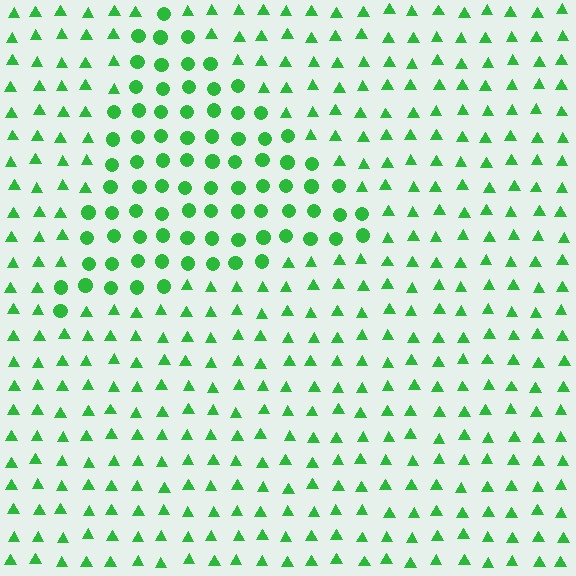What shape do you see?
I see a triangle.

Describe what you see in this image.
The image is filled with small green elements arranged in a uniform grid. A triangle-shaped region contains circles, while the surrounding area contains triangles. The boundary is defined purely by the change in element shape.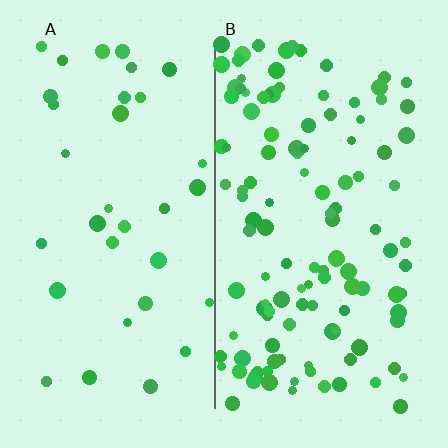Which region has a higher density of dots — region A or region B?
B (the right).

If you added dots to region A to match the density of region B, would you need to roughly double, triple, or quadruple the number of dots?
Approximately triple.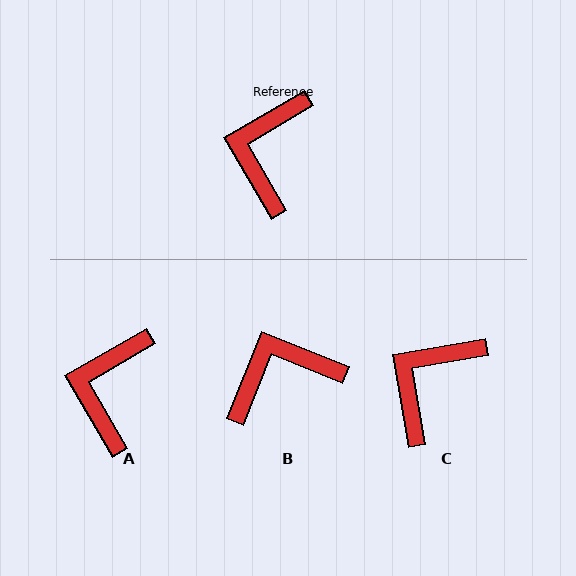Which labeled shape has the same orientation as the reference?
A.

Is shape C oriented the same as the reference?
No, it is off by about 20 degrees.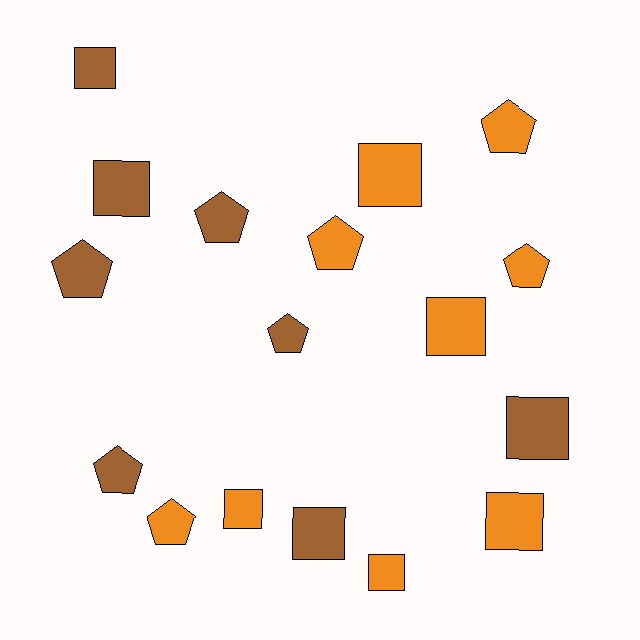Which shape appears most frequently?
Square, with 9 objects.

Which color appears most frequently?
Orange, with 9 objects.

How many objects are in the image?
There are 17 objects.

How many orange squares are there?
There are 5 orange squares.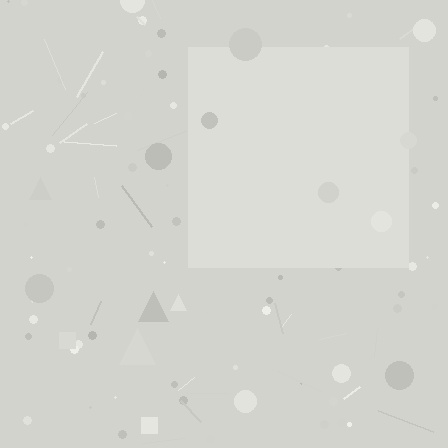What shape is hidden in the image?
A square is hidden in the image.